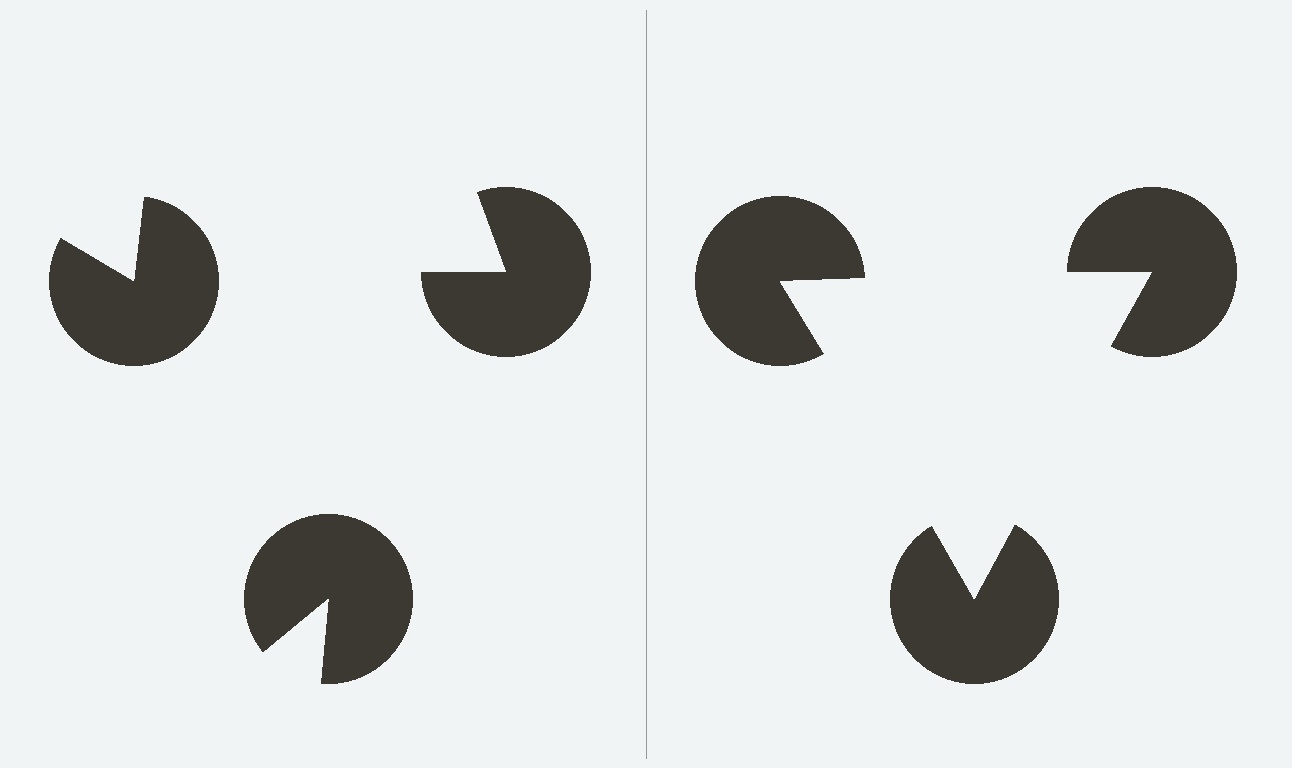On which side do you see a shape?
An illusory triangle appears on the right side. On the left side the wedge cuts are rotated, so no coherent shape forms.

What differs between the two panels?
The pac-man discs are positioned identically on both sides; only the wedge orientations differ. On the right they align to a triangle; on the left they are misaligned.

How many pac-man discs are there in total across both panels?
6 — 3 on each side.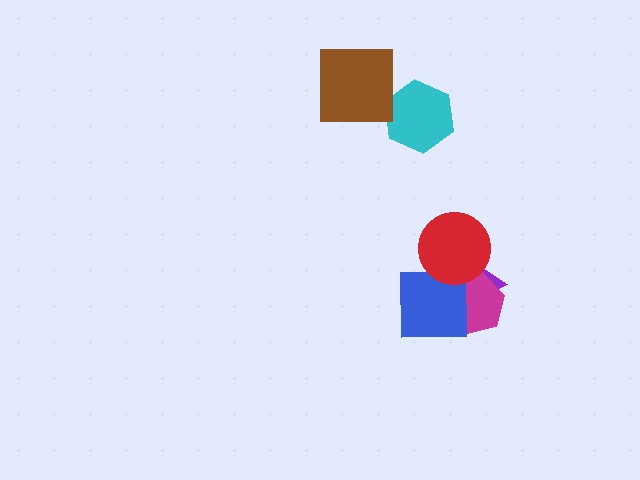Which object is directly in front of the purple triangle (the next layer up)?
The magenta hexagon is directly in front of the purple triangle.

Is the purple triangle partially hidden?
Yes, it is partially covered by another shape.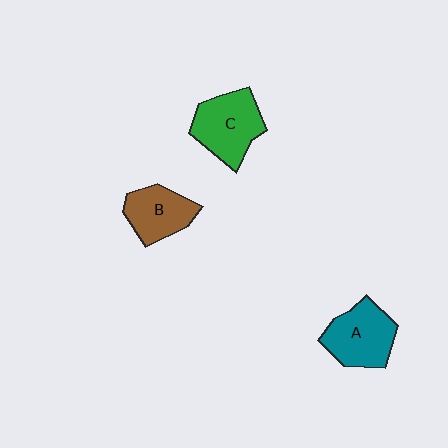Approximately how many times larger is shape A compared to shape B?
Approximately 1.2 times.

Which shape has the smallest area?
Shape B (brown).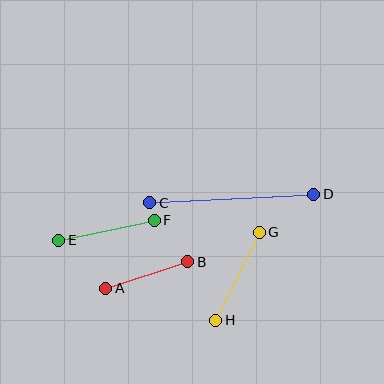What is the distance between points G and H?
The distance is approximately 98 pixels.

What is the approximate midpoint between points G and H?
The midpoint is at approximately (237, 276) pixels.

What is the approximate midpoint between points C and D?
The midpoint is at approximately (232, 199) pixels.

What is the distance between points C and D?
The distance is approximately 164 pixels.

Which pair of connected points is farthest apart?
Points C and D are farthest apart.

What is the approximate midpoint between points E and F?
The midpoint is at approximately (107, 230) pixels.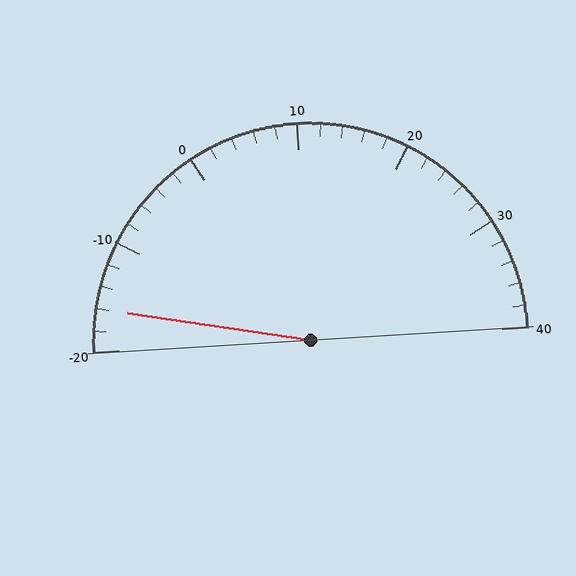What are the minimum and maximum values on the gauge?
The gauge ranges from -20 to 40.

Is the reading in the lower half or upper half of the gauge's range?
The reading is in the lower half of the range (-20 to 40).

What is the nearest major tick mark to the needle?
The nearest major tick mark is -20.